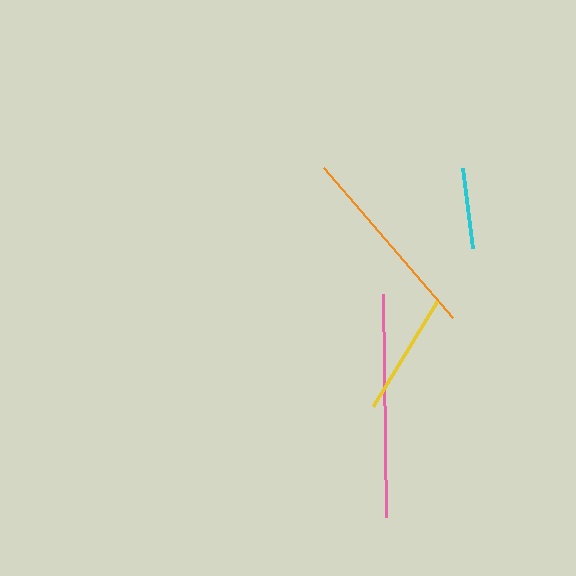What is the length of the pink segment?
The pink segment is approximately 224 pixels long.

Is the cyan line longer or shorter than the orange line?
The orange line is longer than the cyan line.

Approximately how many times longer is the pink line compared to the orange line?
The pink line is approximately 1.1 times the length of the orange line.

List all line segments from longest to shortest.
From longest to shortest: pink, orange, yellow, cyan.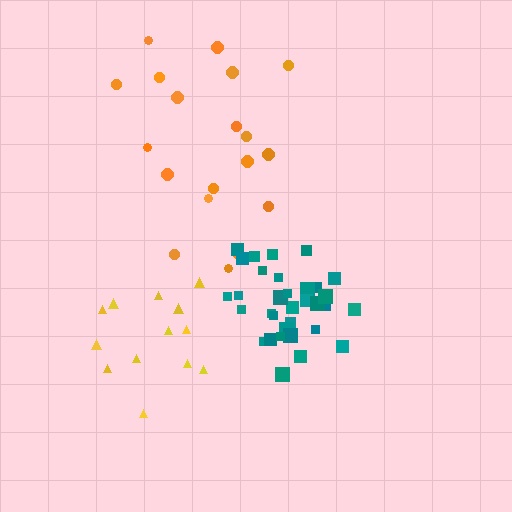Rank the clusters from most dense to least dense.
teal, yellow, orange.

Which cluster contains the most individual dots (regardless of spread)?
Teal (33).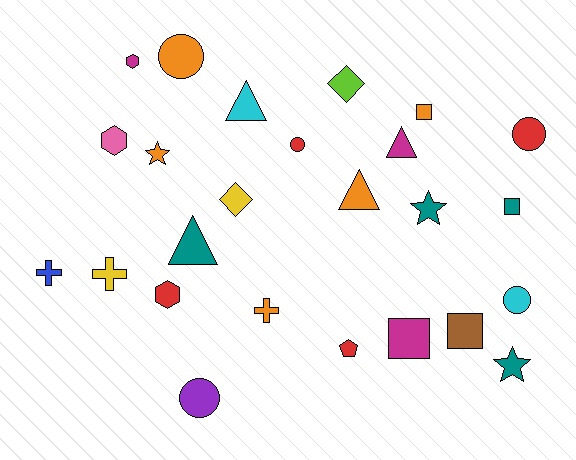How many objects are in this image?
There are 25 objects.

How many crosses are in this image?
There are 3 crosses.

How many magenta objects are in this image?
There are 3 magenta objects.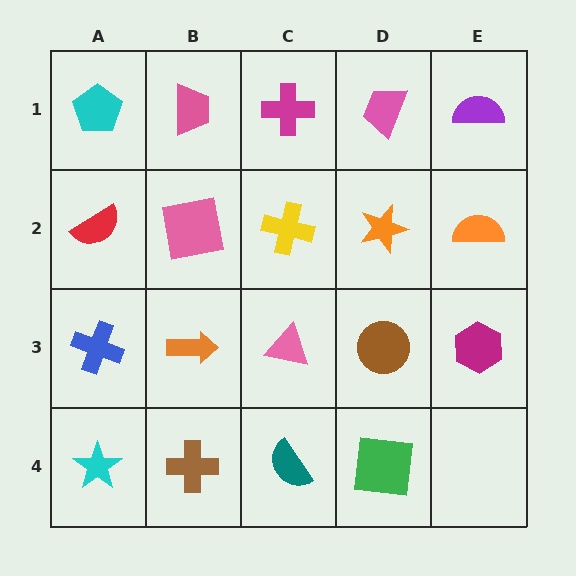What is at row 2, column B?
A pink square.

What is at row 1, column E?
A purple semicircle.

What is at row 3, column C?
A pink triangle.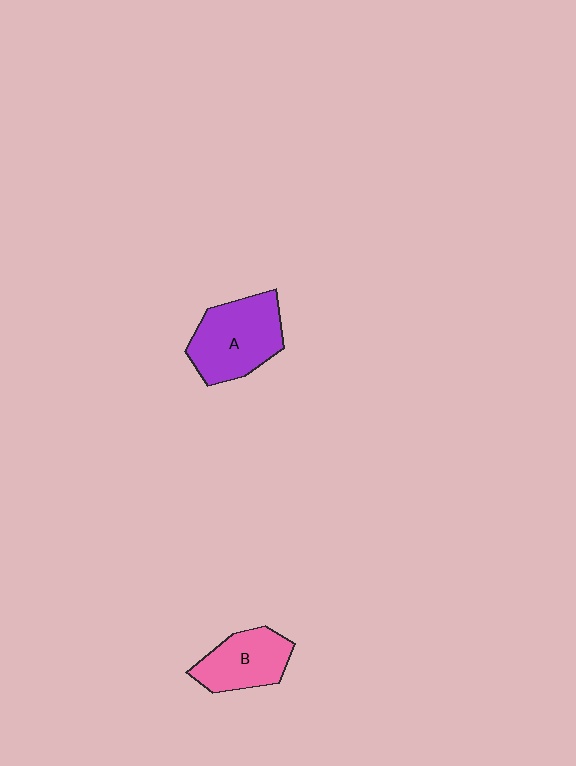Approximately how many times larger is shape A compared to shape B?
Approximately 1.4 times.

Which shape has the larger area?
Shape A (purple).